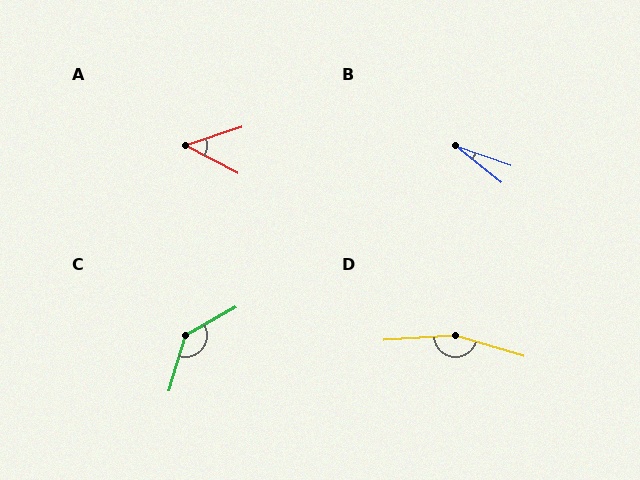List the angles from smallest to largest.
B (20°), A (46°), C (136°), D (160°).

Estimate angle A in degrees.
Approximately 46 degrees.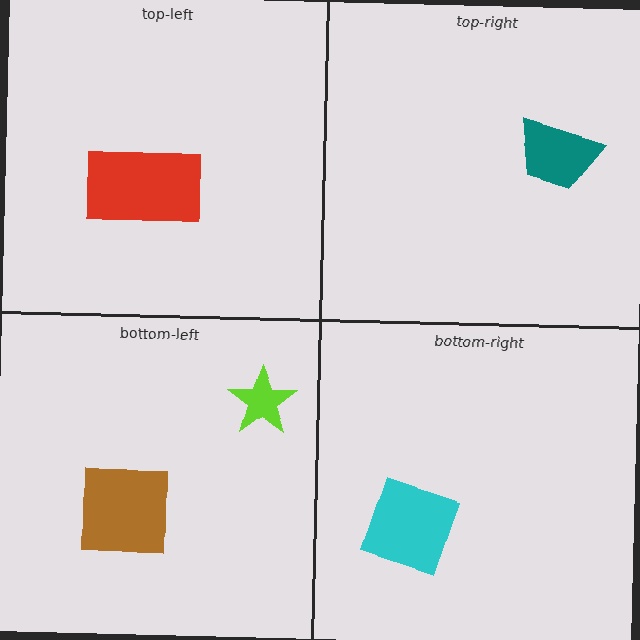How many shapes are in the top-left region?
1.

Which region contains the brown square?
The bottom-left region.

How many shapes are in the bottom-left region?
2.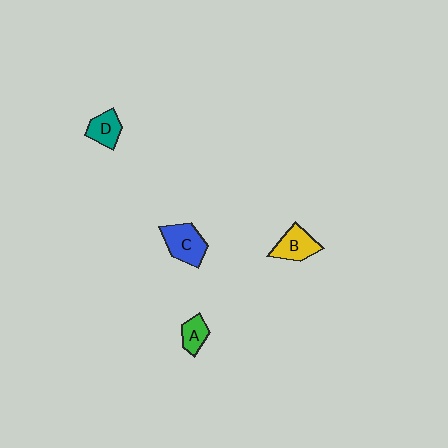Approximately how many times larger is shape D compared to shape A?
Approximately 1.2 times.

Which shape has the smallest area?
Shape A (green).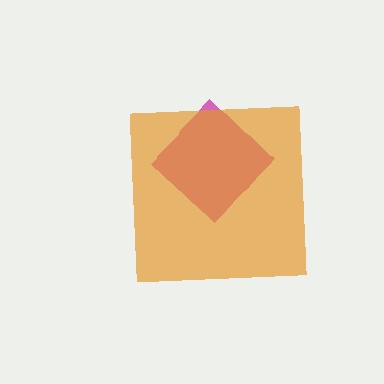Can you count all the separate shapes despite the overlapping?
Yes, there are 2 separate shapes.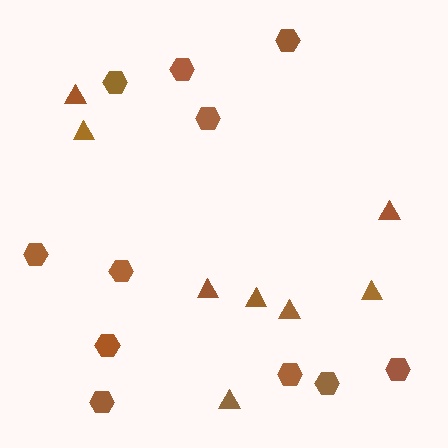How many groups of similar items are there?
There are 2 groups: one group of triangles (8) and one group of hexagons (11).